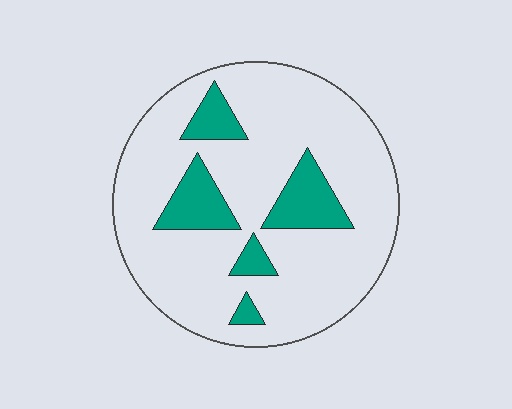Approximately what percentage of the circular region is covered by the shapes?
Approximately 20%.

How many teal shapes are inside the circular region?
5.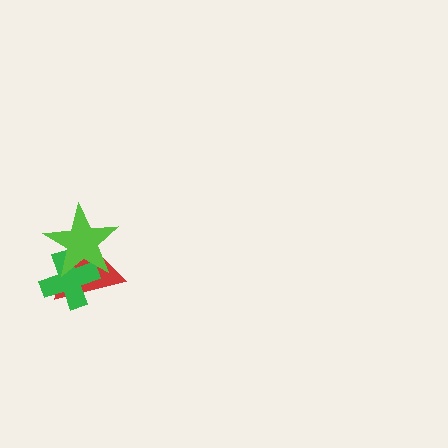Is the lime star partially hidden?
No, no other shape covers it.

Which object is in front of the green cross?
The lime star is in front of the green cross.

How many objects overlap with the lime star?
2 objects overlap with the lime star.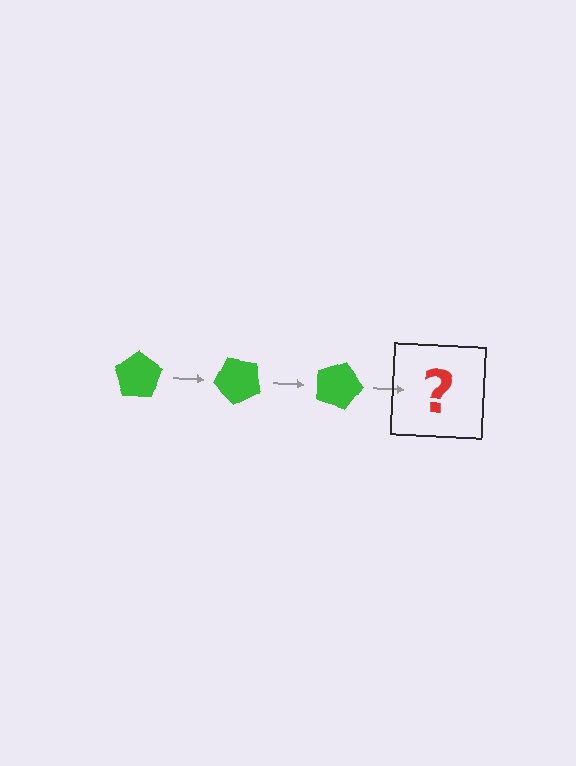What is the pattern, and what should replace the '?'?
The pattern is that the pentagon rotates 45 degrees each step. The '?' should be a green pentagon rotated 135 degrees.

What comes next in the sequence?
The next element should be a green pentagon rotated 135 degrees.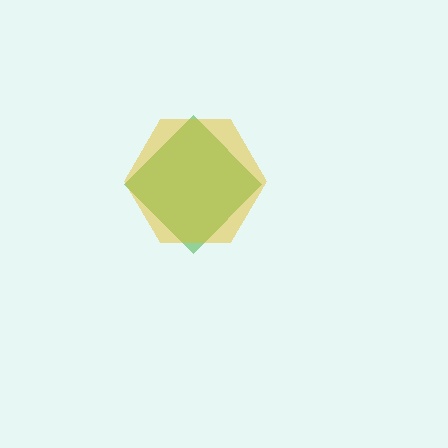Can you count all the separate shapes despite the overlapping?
Yes, there are 2 separate shapes.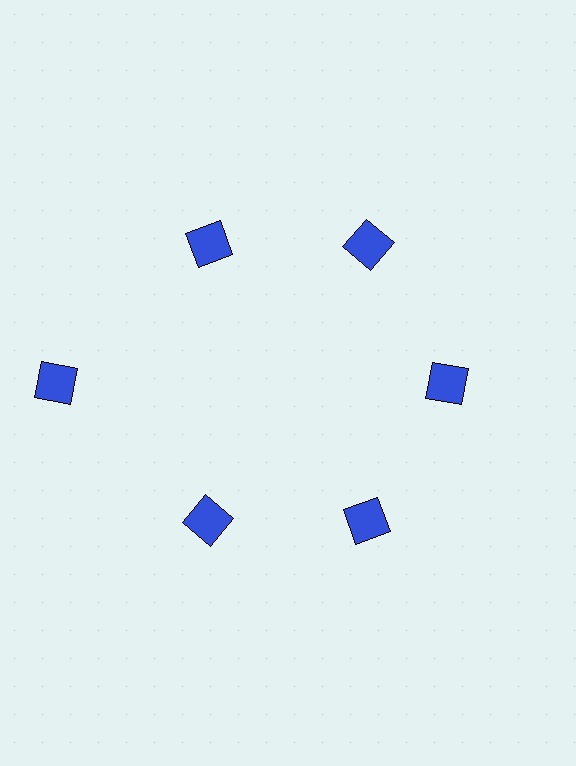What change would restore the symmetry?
The symmetry would be restored by moving it inward, back onto the ring so that all 6 squares sit at equal angles and equal distance from the center.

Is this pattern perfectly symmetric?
No. The 6 blue squares are arranged in a ring, but one element near the 9 o'clock position is pushed outward from the center, breaking the 6-fold rotational symmetry.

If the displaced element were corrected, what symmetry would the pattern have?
It would have 6-fold rotational symmetry — the pattern would map onto itself every 60 degrees.